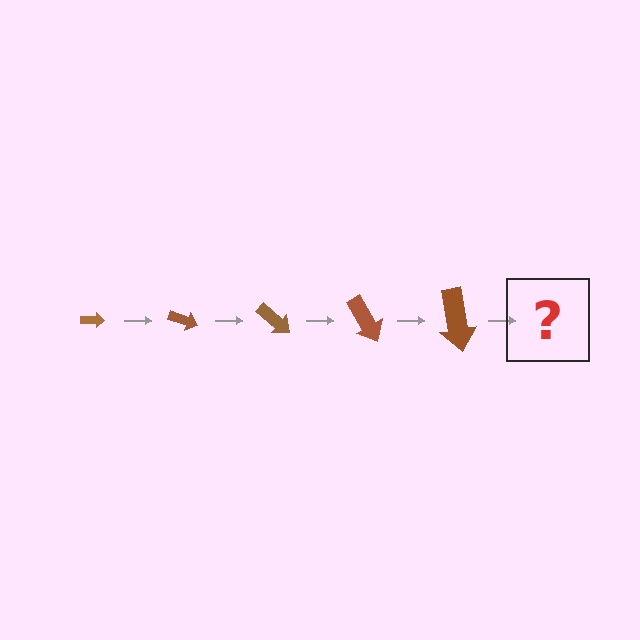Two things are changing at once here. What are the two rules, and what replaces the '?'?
The two rules are that the arrow grows larger each step and it rotates 20 degrees each step. The '?' should be an arrow, larger than the previous one and rotated 100 degrees from the start.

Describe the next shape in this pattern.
It should be an arrow, larger than the previous one and rotated 100 degrees from the start.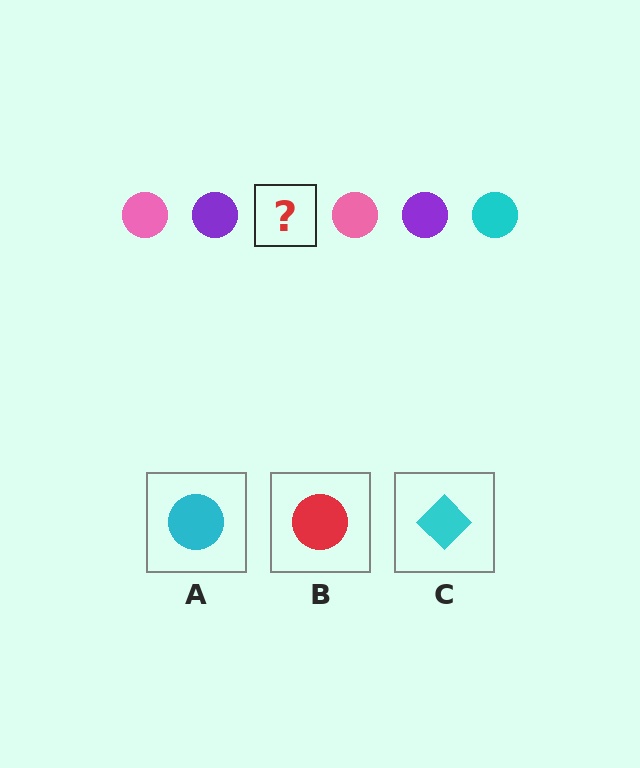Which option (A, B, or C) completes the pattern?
A.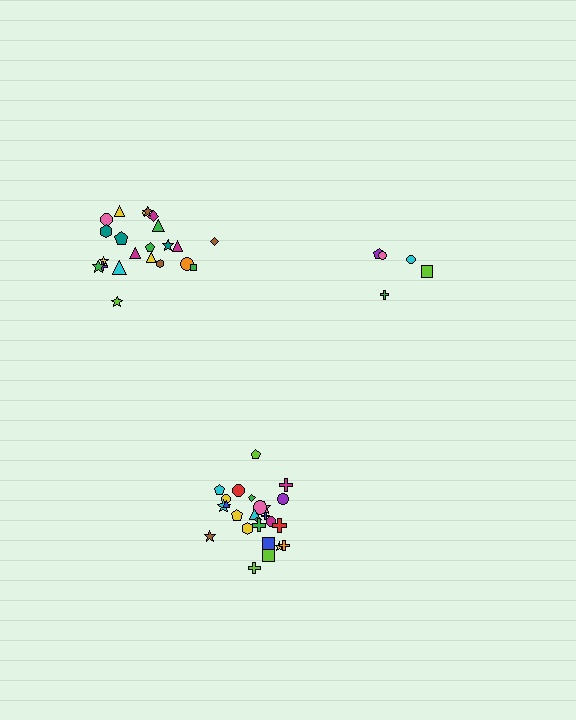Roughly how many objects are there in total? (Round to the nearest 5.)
Roughly 50 objects in total.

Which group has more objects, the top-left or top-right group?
The top-left group.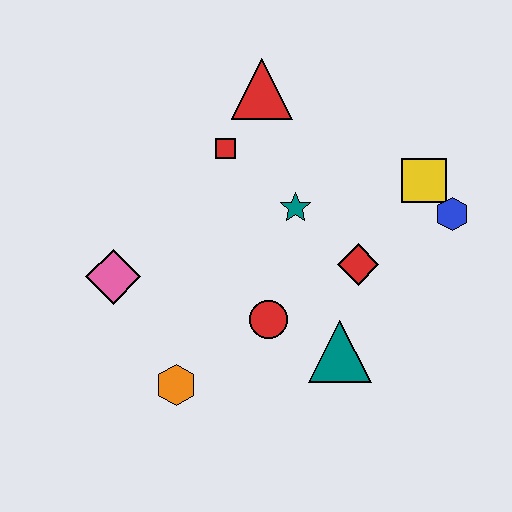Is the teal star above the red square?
No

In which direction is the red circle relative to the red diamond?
The red circle is to the left of the red diamond.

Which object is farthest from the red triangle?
The orange hexagon is farthest from the red triangle.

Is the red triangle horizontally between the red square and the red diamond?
Yes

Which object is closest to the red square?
The red triangle is closest to the red square.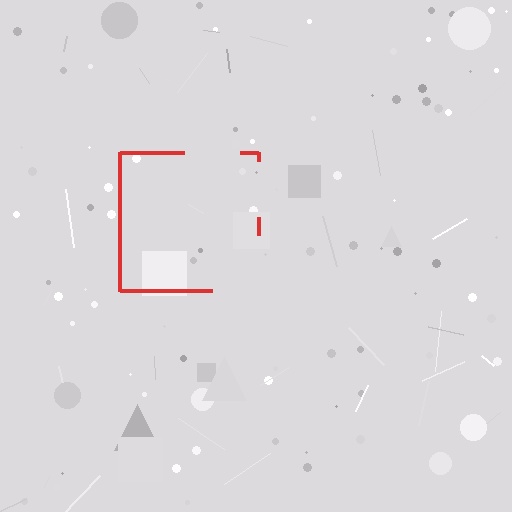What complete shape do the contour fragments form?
The contour fragments form a square.